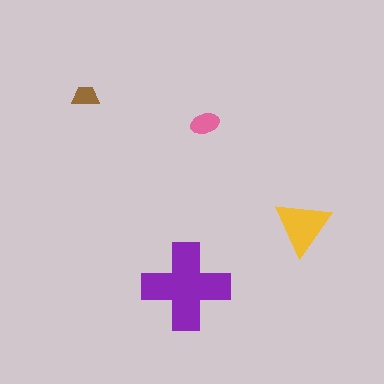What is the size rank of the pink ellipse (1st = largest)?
3rd.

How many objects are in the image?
There are 4 objects in the image.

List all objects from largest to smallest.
The purple cross, the yellow triangle, the pink ellipse, the brown trapezoid.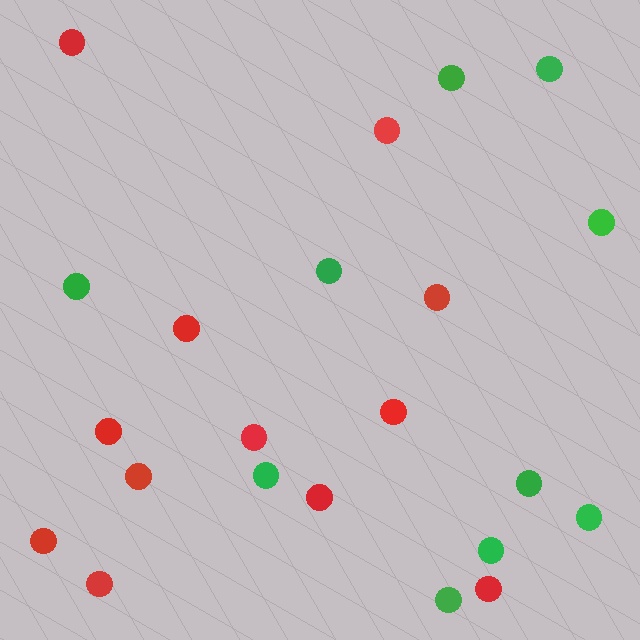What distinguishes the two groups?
There are 2 groups: one group of green circles (10) and one group of red circles (12).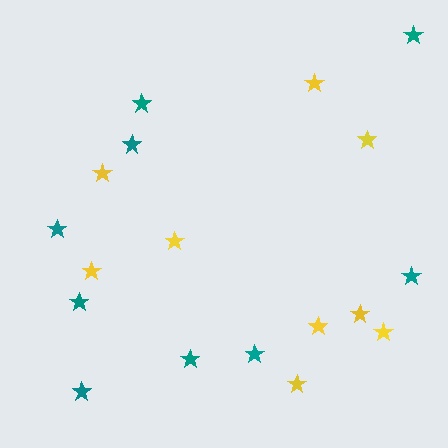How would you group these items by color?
There are 2 groups: one group of yellow stars (9) and one group of teal stars (9).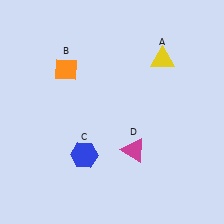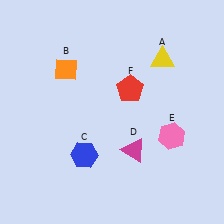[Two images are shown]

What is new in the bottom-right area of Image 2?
A pink hexagon (E) was added in the bottom-right area of Image 2.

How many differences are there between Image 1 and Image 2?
There are 2 differences between the two images.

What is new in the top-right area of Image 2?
A red pentagon (F) was added in the top-right area of Image 2.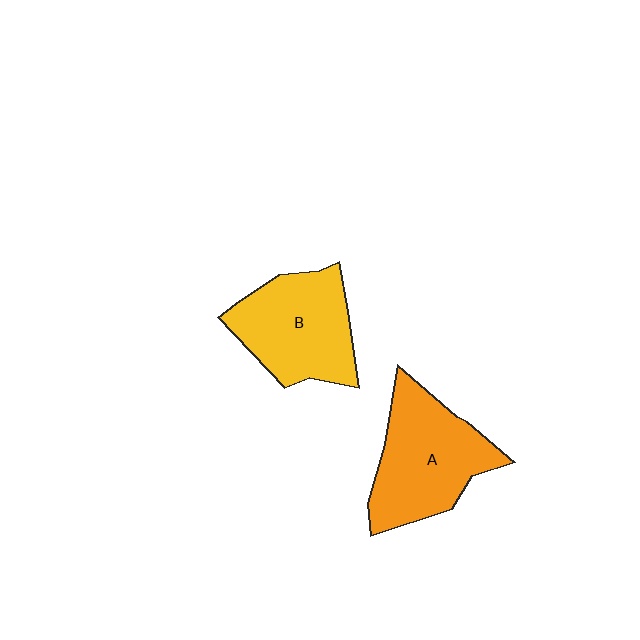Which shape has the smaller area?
Shape B (yellow).